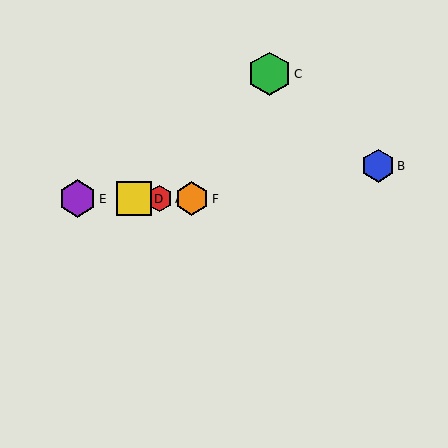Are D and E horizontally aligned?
Yes, both are at y≈199.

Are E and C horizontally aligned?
No, E is at y≈199 and C is at y≈74.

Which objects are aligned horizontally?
Objects A, D, E, F are aligned horizontally.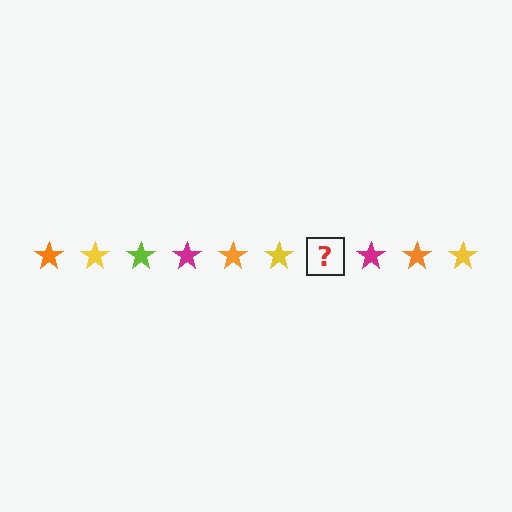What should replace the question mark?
The question mark should be replaced with a lime star.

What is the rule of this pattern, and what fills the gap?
The rule is that the pattern cycles through orange, yellow, lime, magenta stars. The gap should be filled with a lime star.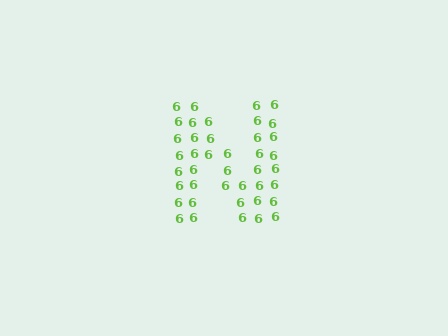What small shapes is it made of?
It is made of small digit 6's.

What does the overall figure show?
The overall figure shows the letter N.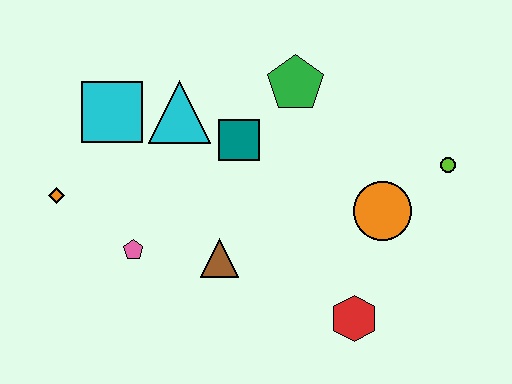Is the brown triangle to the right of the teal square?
No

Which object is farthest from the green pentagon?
The orange diamond is farthest from the green pentagon.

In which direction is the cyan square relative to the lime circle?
The cyan square is to the left of the lime circle.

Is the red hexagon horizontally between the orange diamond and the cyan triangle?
No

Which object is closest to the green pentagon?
The teal square is closest to the green pentagon.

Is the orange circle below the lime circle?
Yes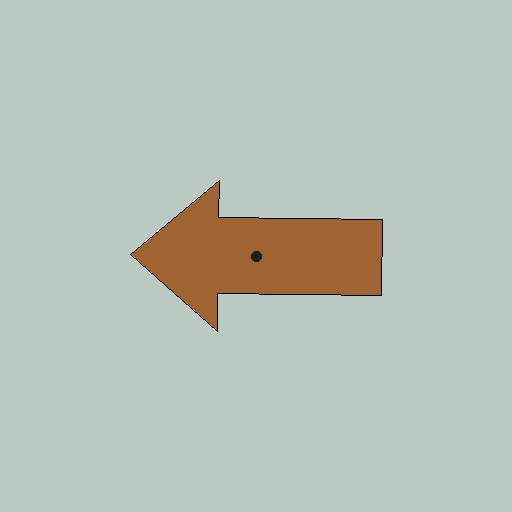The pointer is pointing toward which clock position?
Roughly 9 o'clock.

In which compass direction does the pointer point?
West.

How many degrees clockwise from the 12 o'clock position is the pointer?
Approximately 271 degrees.